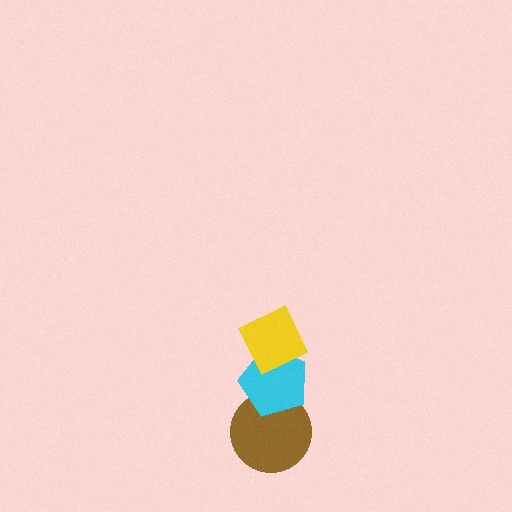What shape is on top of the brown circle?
The cyan pentagon is on top of the brown circle.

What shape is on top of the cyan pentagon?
The yellow diamond is on top of the cyan pentagon.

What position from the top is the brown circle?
The brown circle is 3rd from the top.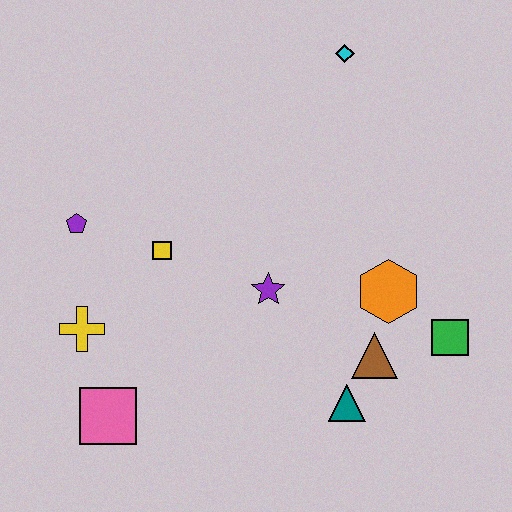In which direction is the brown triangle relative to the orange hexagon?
The brown triangle is below the orange hexagon.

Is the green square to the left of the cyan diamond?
No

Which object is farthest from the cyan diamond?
The pink square is farthest from the cyan diamond.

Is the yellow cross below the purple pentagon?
Yes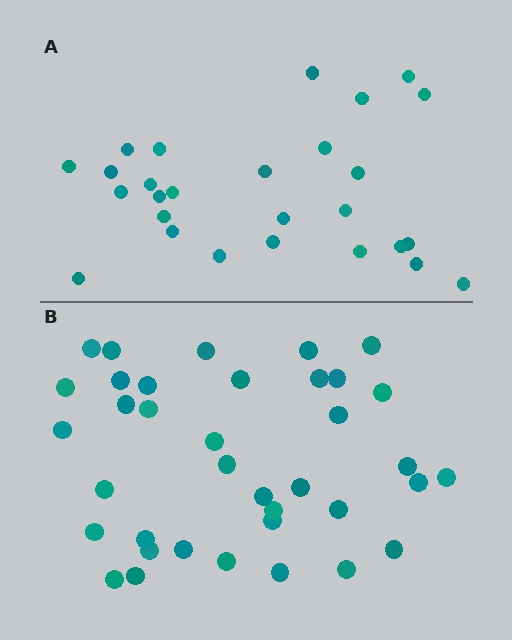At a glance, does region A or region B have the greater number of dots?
Region B (the bottom region) has more dots.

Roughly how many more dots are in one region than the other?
Region B has roughly 10 or so more dots than region A.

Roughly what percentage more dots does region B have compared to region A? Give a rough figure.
About 35% more.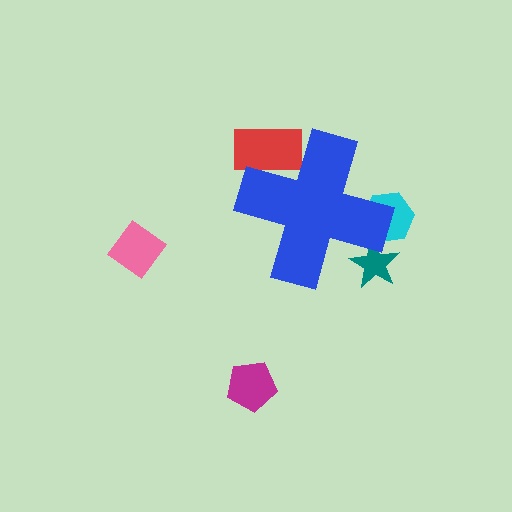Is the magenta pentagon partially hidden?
No, the magenta pentagon is fully visible.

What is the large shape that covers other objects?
A blue cross.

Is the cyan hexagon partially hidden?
Yes, the cyan hexagon is partially hidden behind the blue cross.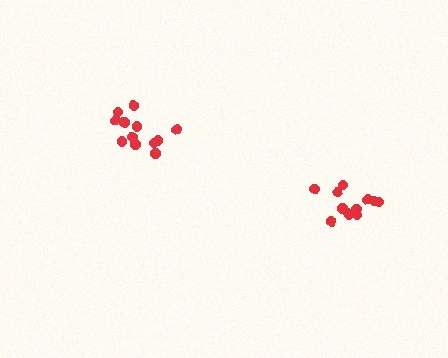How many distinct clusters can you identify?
There are 2 distinct clusters.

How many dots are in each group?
Group 1: 13 dots, Group 2: 12 dots (25 total).